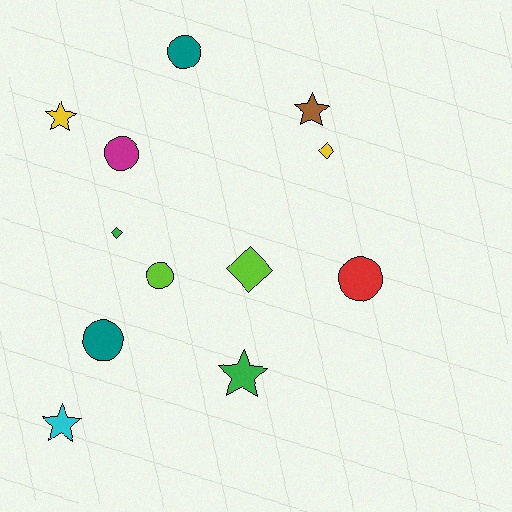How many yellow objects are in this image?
There are 2 yellow objects.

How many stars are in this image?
There are 4 stars.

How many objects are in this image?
There are 12 objects.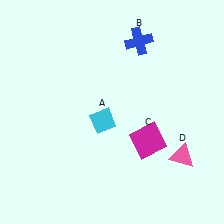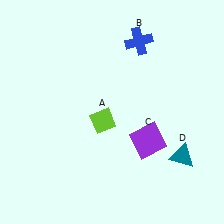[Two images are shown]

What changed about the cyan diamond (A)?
In Image 1, A is cyan. In Image 2, it changed to lime.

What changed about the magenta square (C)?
In Image 1, C is magenta. In Image 2, it changed to purple.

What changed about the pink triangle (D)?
In Image 1, D is pink. In Image 2, it changed to teal.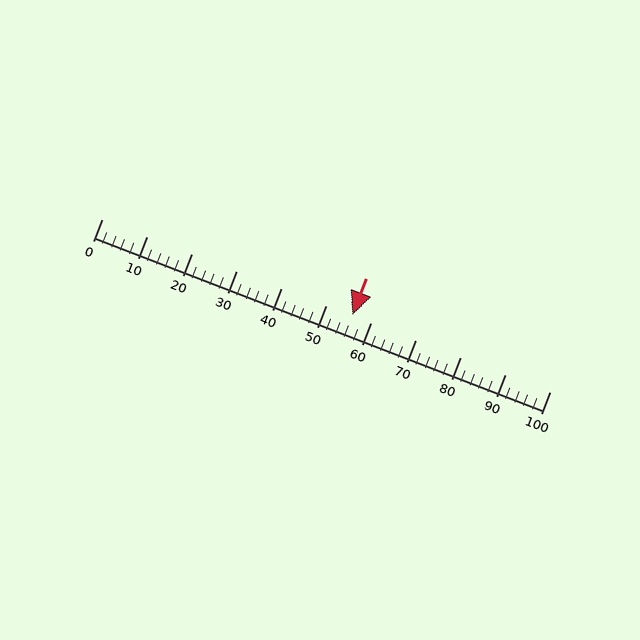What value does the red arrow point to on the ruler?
The red arrow points to approximately 56.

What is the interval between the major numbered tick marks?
The major tick marks are spaced 10 units apart.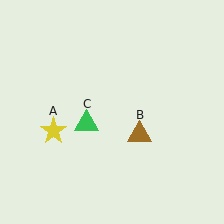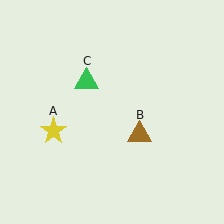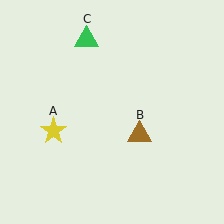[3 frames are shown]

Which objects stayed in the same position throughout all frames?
Yellow star (object A) and brown triangle (object B) remained stationary.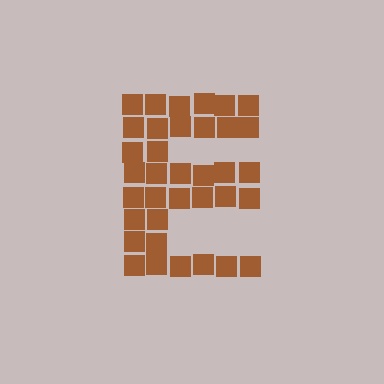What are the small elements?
The small elements are squares.